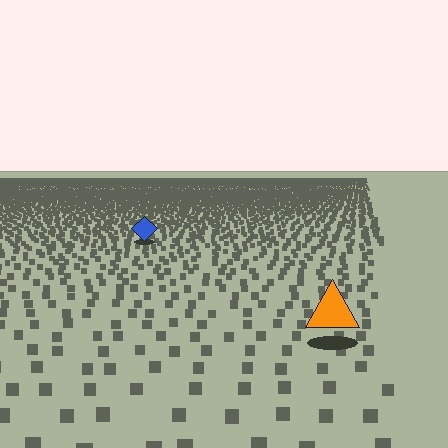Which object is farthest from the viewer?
The blue diamond is farthest from the viewer. It appears smaller and the ground texture around it is denser.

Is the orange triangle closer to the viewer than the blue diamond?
Yes. The orange triangle is closer — you can tell from the texture gradient: the ground texture is coarser near it.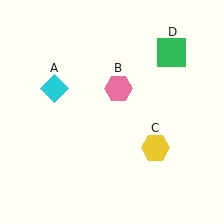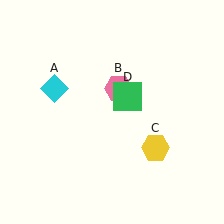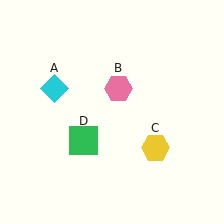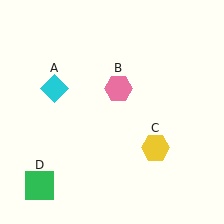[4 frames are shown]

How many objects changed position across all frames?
1 object changed position: green square (object D).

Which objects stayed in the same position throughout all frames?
Cyan diamond (object A) and pink hexagon (object B) and yellow hexagon (object C) remained stationary.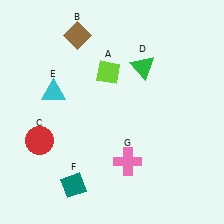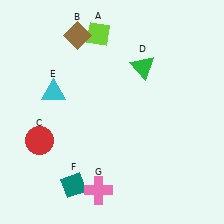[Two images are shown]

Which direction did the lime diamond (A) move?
The lime diamond (A) moved up.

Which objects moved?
The objects that moved are: the lime diamond (A), the pink cross (G).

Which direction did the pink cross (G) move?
The pink cross (G) moved left.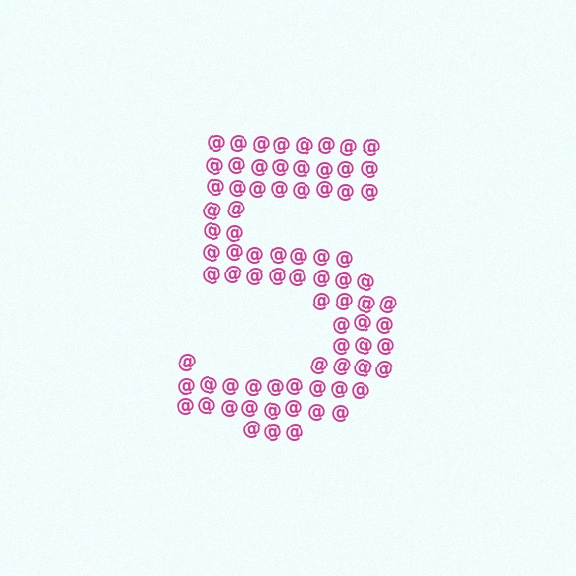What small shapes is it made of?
It is made of small at signs.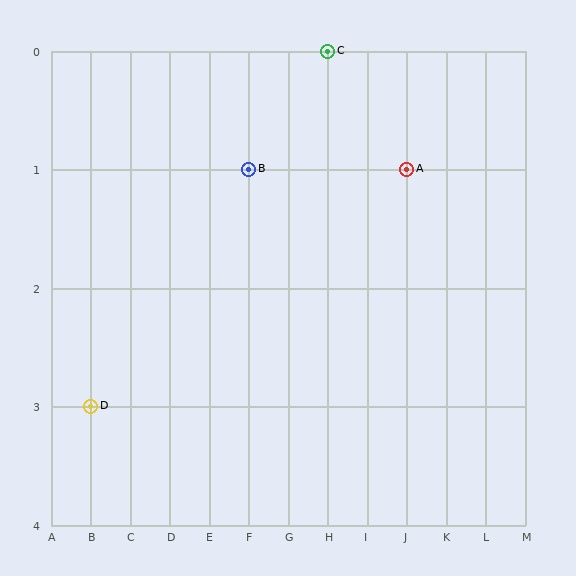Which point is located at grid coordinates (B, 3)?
Point D is at (B, 3).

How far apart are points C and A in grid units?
Points C and A are 2 columns and 1 row apart (about 2.2 grid units diagonally).